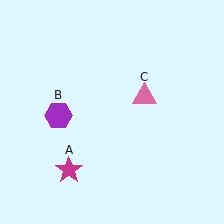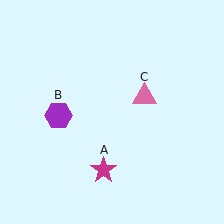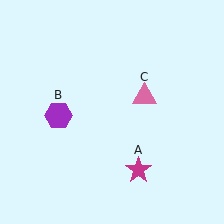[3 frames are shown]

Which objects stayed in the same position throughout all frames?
Purple hexagon (object B) and pink triangle (object C) remained stationary.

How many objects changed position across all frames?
1 object changed position: magenta star (object A).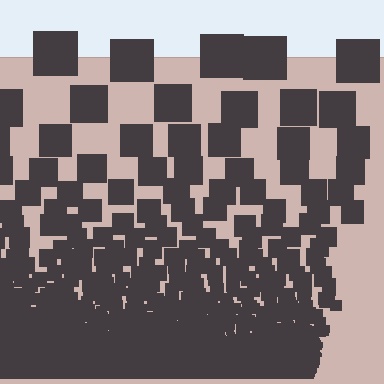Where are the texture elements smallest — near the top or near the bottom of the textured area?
Near the bottom.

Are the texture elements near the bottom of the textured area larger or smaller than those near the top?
Smaller. The gradient is inverted — elements near the bottom are smaller and denser.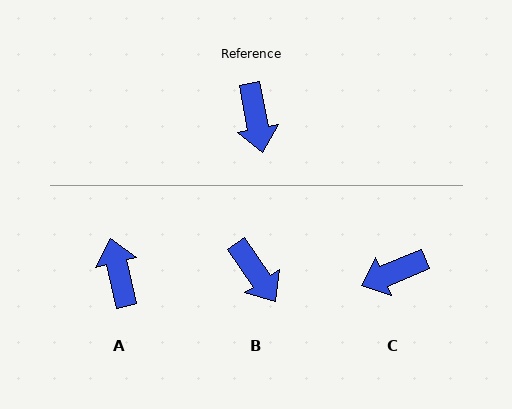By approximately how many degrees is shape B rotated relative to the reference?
Approximately 24 degrees counter-clockwise.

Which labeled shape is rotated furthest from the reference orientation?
A, about 177 degrees away.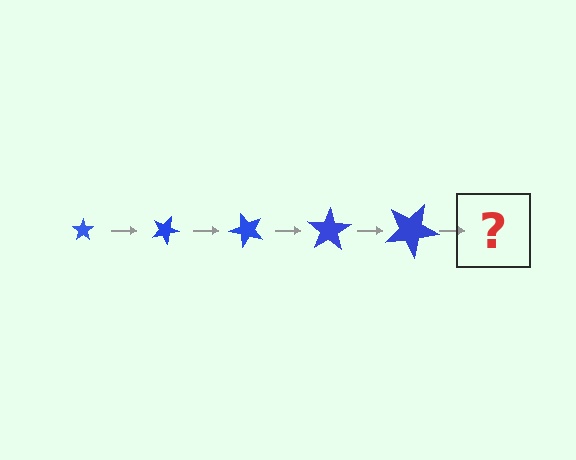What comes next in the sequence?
The next element should be a star, larger than the previous one and rotated 125 degrees from the start.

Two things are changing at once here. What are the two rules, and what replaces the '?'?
The two rules are that the star grows larger each step and it rotates 25 degrees each step. The '?' should be a star, larger than the previous one and rotated 125 degrees from the start.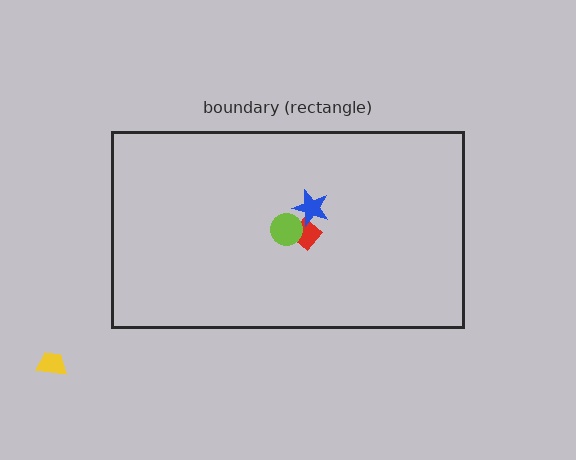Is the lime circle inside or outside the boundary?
Inside.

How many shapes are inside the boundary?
3 inside, 1 outside.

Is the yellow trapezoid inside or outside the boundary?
Outside.